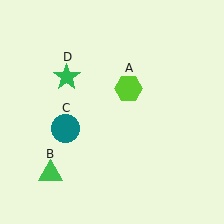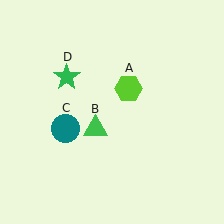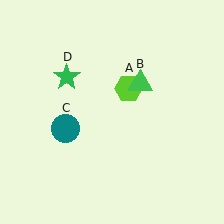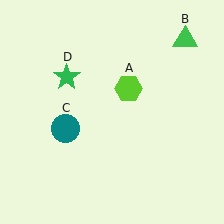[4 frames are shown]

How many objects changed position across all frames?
1 object changed position: green triangle (object B).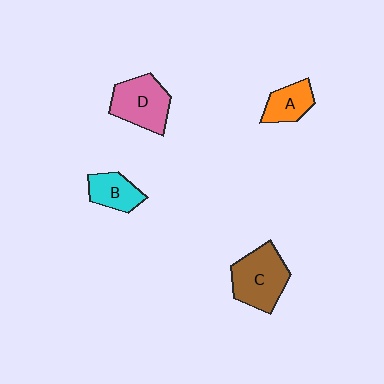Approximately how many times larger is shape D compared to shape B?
Approximately 1.5 times.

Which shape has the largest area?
Shape C (brown).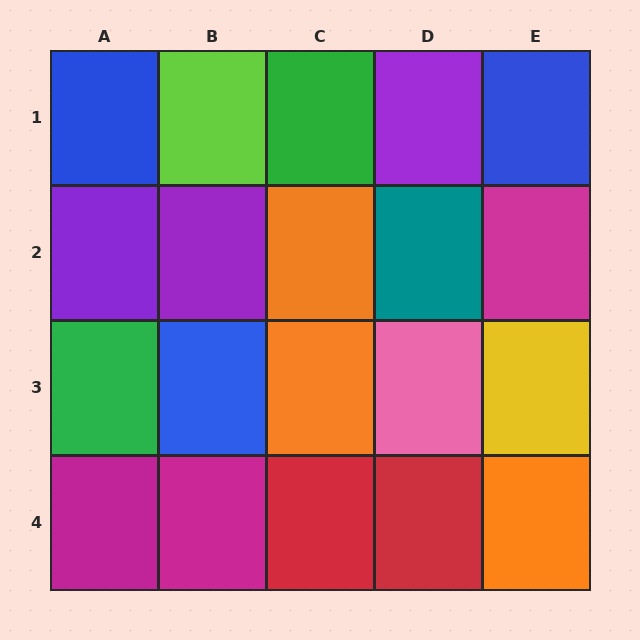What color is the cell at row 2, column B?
Purple.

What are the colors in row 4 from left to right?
Magenta, magenta, red, red, orange.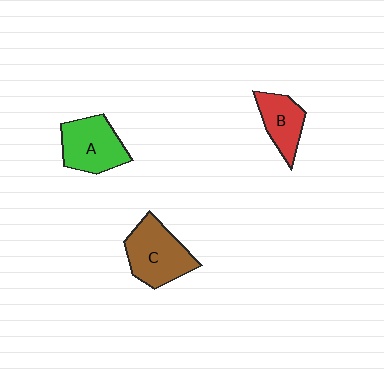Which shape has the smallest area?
Shape B (red).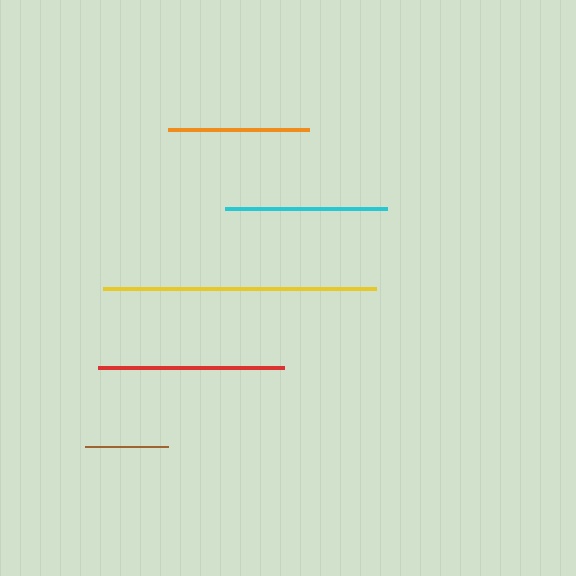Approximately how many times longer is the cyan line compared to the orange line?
The cyan line is approximately 1.2 times the length of the orange line.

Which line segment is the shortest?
The brown line is the shortest at approximately 83 pixels.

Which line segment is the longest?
The yellow line is the longest at approximately 273 pixels.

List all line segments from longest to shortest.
From longest to shortest: yellow, red, cyan, orange, brown.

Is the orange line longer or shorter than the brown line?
The orange line is longer than the brown line.